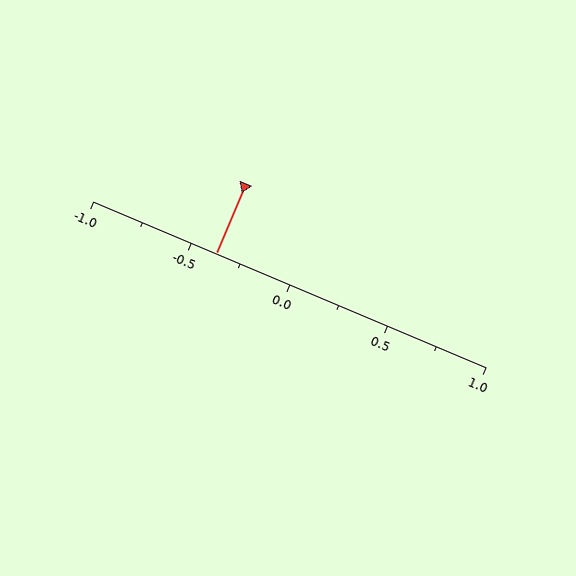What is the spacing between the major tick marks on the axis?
The major ticks are spaced 0.5 apart.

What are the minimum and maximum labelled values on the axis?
The axis runs from -1.0 to 1.0.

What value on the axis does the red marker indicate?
The marker indicates approximately -0.38.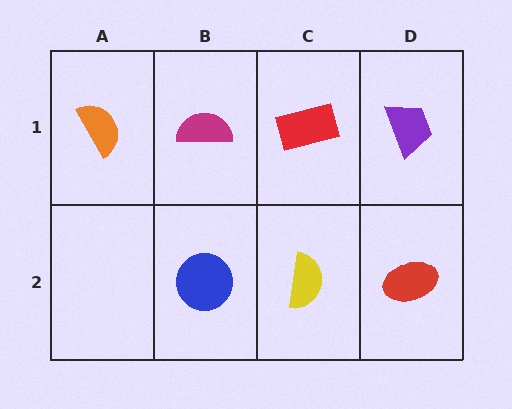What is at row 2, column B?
A blue circle.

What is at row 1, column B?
A magenta semicircle.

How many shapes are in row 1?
4 shapes.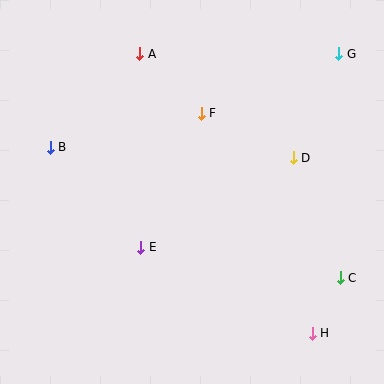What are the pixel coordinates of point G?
Point G is at (339, 54).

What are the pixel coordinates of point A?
Point A is at (140, 54).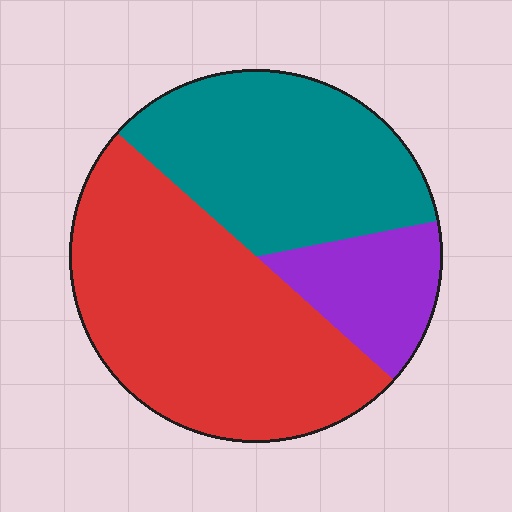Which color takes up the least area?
Purple, at roughly 15%.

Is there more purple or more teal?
Teal.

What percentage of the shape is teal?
Teal takes up between a quarter and a half of the shape.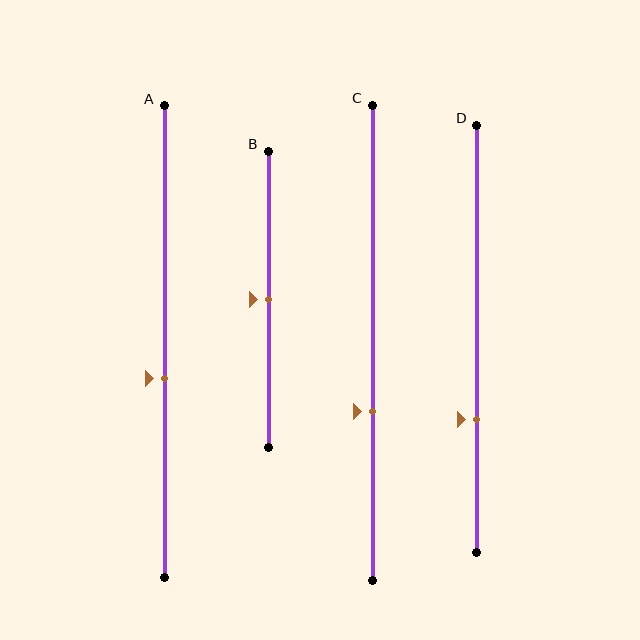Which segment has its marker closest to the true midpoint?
Segment B has its marker closest to the true midpoint.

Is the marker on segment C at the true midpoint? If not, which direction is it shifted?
No, the marker on segment C is shifted downward by about 15% of the segment length.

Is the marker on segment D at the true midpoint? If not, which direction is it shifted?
No, the marker on segment D is shifted downward by about 19% of the segment length.